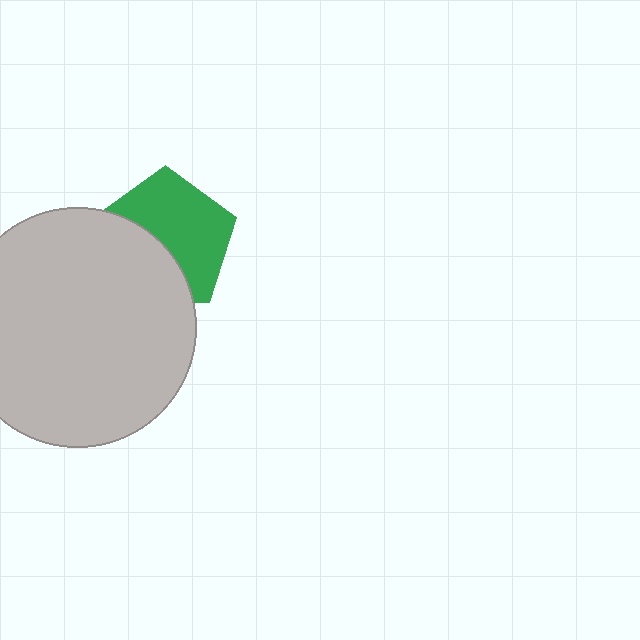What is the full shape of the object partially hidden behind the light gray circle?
The partially hidden object is a green pentagon.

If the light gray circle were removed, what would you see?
You would see the complete green pentagon.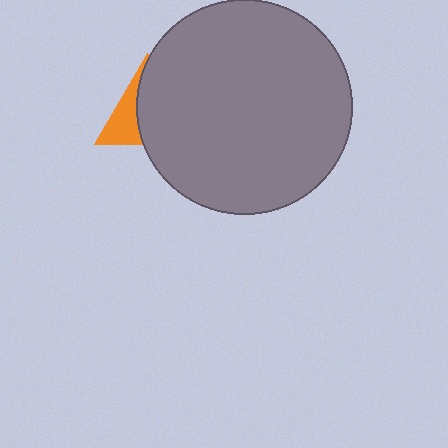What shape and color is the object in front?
The object in front is a gray circle.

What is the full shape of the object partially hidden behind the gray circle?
The partially hidden object is an orange triangle.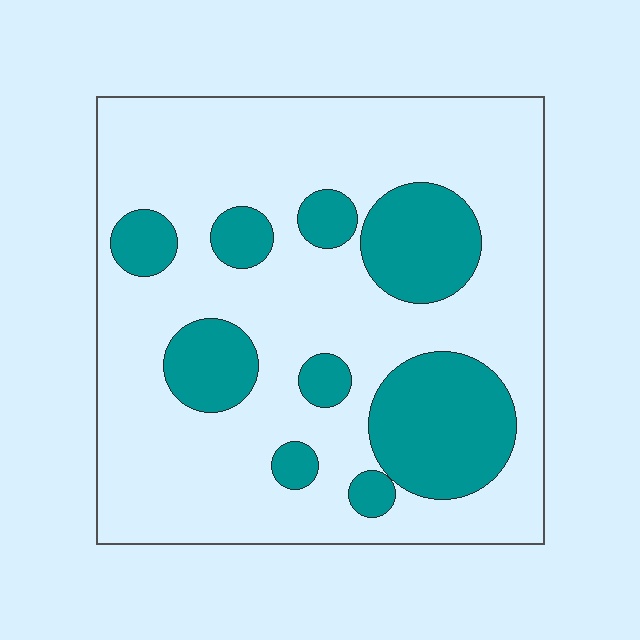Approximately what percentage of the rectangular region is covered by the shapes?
Approximately 25%.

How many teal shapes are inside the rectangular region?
9.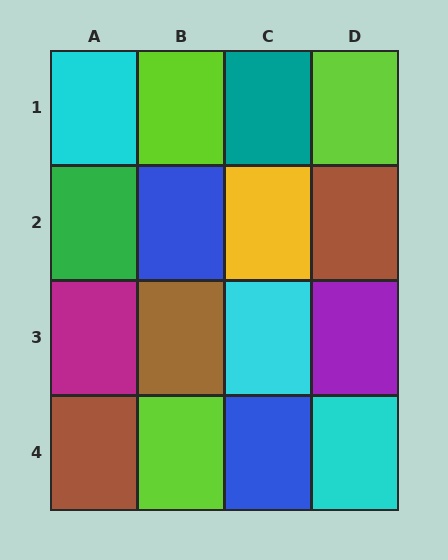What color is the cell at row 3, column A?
Magenta.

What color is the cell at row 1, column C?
Teal.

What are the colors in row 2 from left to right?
Green, blue, yellow, brown.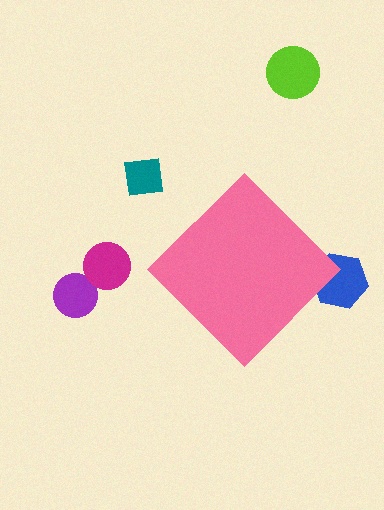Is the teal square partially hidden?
No, the teal square is fully visible.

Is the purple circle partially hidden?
No, the purple circle is fully visible.